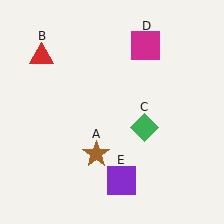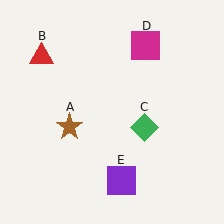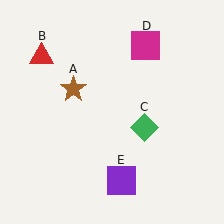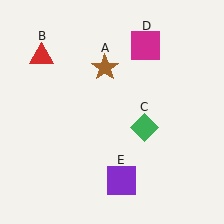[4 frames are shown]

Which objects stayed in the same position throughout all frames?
Red triangle (object B) and green diamond (object C) and magenta square (object D) and purple square (object E) remained stationary.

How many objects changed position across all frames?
1 object changed position: brown star (object A).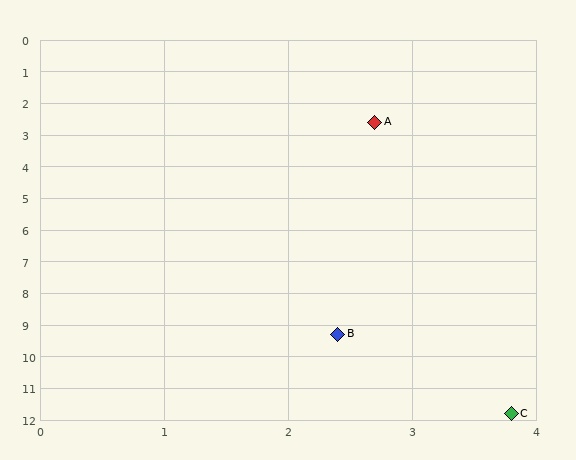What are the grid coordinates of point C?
Point C is at approximately (3.8, 11.8).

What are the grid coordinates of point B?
Point B is at approximately (2.4, 9.3).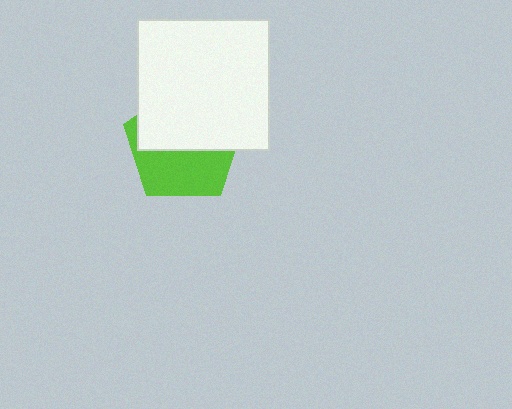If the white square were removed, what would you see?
You would see the complete lime pentagon.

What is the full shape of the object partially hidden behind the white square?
The partially hidden object is a lime pentagon.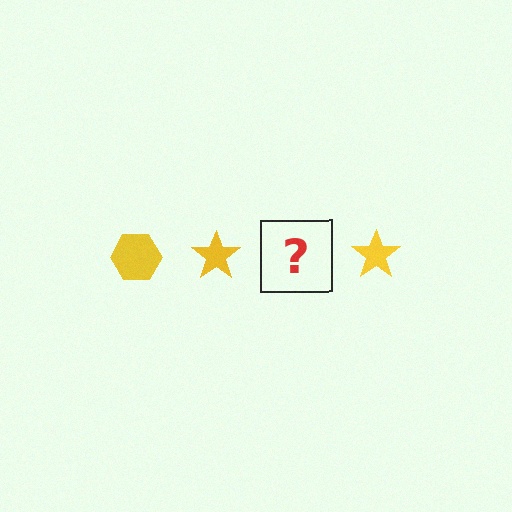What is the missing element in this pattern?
The missing element is a yellow hexagon.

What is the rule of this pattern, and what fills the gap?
The rule is that the pattern cycles through hexagon, star shapes in yellow. The gap should be filled with a yellow hexagon.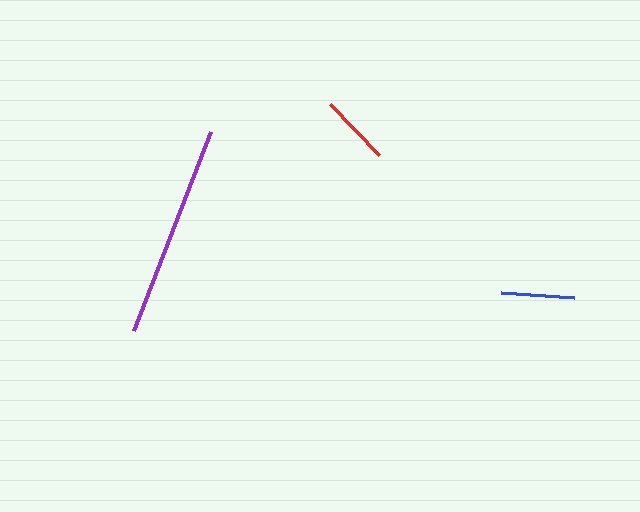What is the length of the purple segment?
The purple segment is approximately 214 pixels long.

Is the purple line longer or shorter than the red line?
The purple line is longer than the red line.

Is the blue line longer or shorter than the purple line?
The purple line is longer than the blue line.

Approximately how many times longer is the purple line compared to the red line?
The purple line is approximately 3.0 times the length of the red line.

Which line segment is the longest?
The purple line is the longest at approximately 214 pixels.